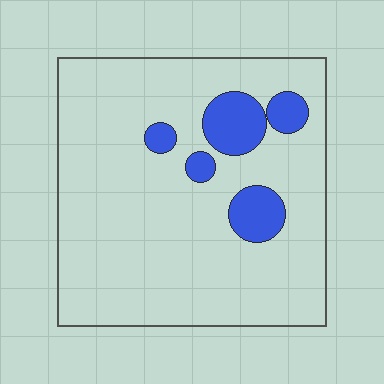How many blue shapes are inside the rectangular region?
5.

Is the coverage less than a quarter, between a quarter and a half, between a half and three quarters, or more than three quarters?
Less than a quarter.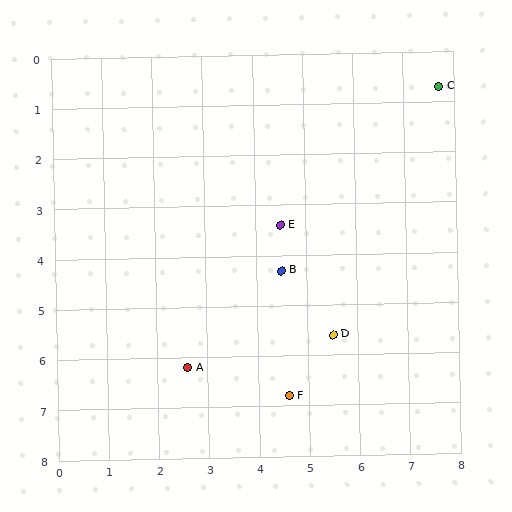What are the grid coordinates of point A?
Point A is at approximately (2.6, 6.2).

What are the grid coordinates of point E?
Point E is at approximately (4.5, 3.4).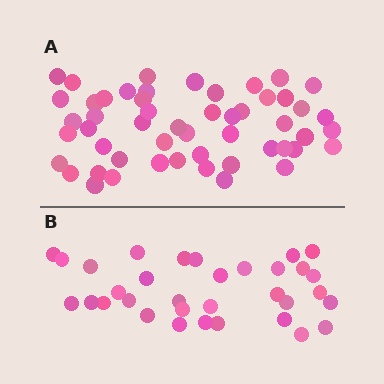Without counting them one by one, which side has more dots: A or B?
Region A (the top region) has more dots.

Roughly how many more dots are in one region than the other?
Region A has approximately 20 more dots than region B.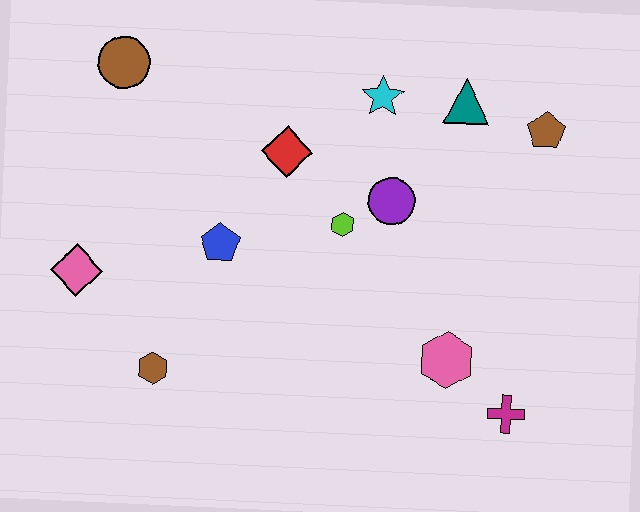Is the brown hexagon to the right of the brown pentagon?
No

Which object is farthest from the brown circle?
The magenta cross is farthest from the brown circle.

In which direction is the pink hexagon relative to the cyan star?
The pink hexagon is below the cyan star.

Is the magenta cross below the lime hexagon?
Yes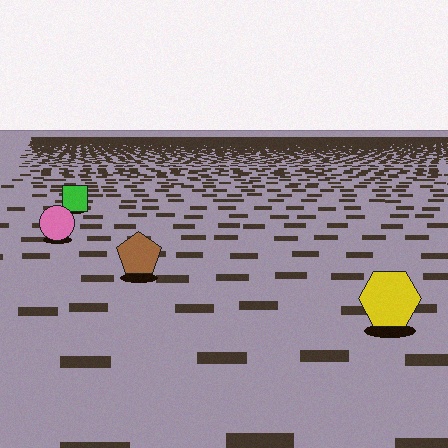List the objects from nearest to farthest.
From nearest to farthest: the yellow hexagon, the brown pentagon, the pink circle, the green square.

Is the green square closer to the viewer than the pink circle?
No. The pink circle is closer — you can tell from the texture gradient: the ground texture is coarser near it.